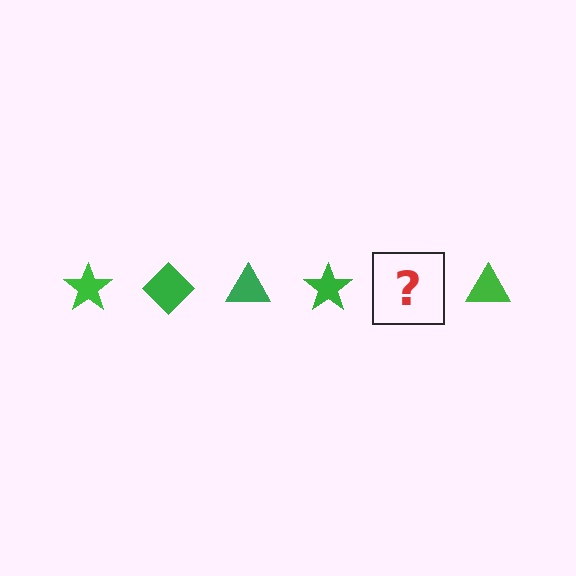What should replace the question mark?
The question mark should be replaced with a green diamond.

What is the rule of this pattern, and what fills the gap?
The rule is that the pattern cycles through star, diamond, triangle shapes in green. The gap should be filled with a green diamond.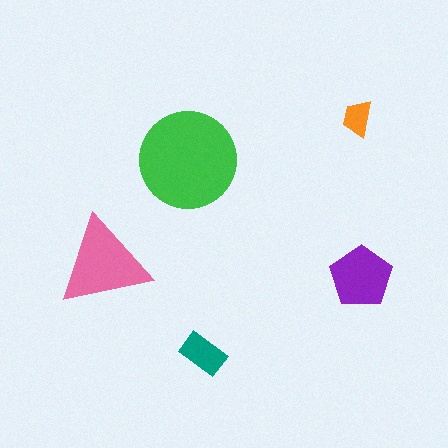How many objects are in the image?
There are 5 objects in the image.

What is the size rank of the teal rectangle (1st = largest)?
4th.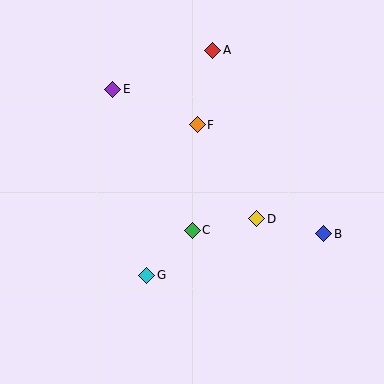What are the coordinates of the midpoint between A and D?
The midpoint between A and D is at (235, 134).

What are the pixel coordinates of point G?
Point G is at (147, 275).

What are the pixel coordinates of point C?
Point C is at (192, 230).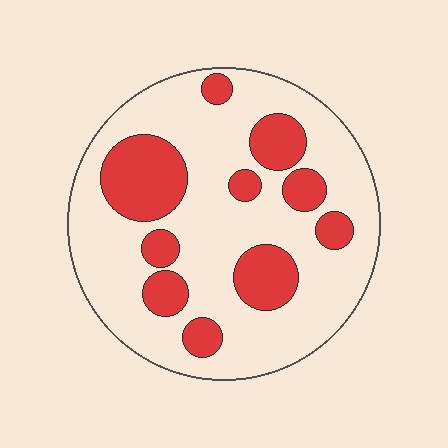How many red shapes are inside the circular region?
10.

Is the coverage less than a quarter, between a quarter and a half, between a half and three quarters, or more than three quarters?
Between a quarter and a half.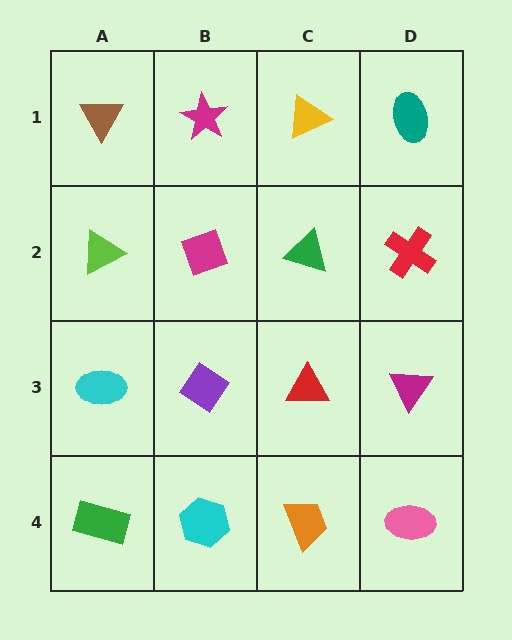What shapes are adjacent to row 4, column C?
A red triangle (row 3, column C), a cyan hexagon (row 4, column B), a pink ellipse (row 4, column D).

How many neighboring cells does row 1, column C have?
3.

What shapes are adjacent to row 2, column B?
A magenta star (row 1, column B), a purple diamond (row 3, column B), a lime triangle (row 2, column A), a green triangle (row 2, column C).